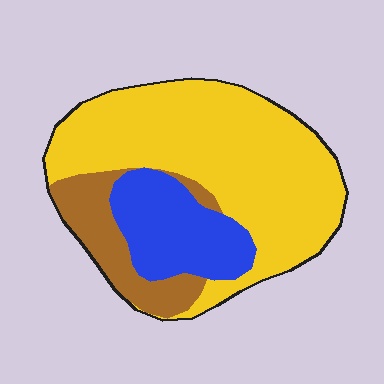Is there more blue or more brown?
Blue.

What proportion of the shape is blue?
Blue takes up less than a quarter of the shape.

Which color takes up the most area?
Yellow, at roughly 65%.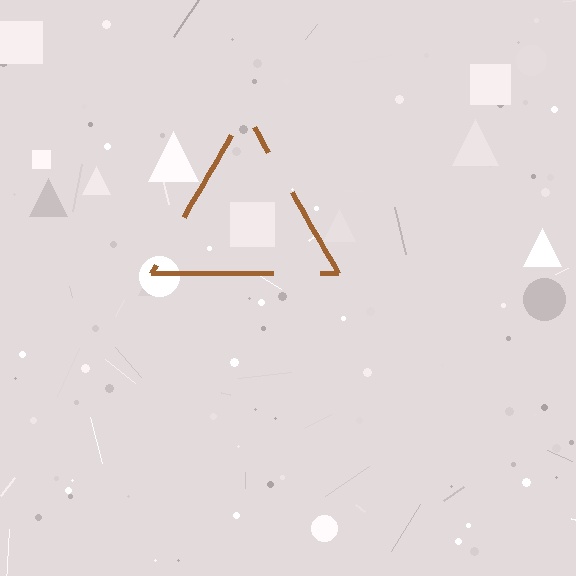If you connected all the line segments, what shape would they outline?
They would outline a triangle.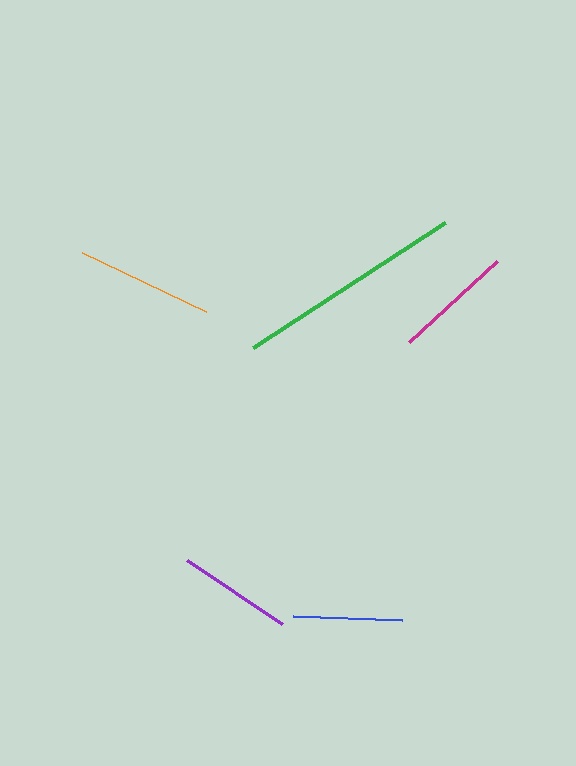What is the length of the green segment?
The green segment is approximately 229 pixels long.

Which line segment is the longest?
The green line is the longest at approximately 229 pixels.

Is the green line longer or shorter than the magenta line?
The green line is longer than the magenta line.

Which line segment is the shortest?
The blue line is the shortest at approximately 109 pixels.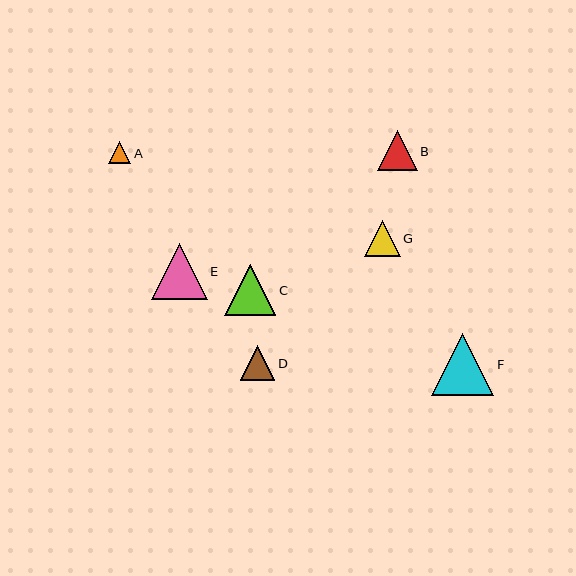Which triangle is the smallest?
Triangle A is the smallest with a size of approximately 22 pixels.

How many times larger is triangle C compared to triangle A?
Triangle C is approximately 2.3 times the size of triangle A.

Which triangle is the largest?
Triangle F is the largest with a size of approximately 62 pixels.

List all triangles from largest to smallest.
From largest to smallest: F, E, C, B, G, D, A.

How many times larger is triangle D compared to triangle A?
Triangle D is approximately 1.6 times the size of triangle A.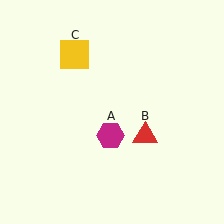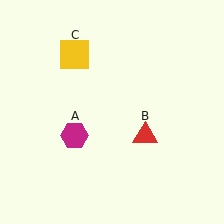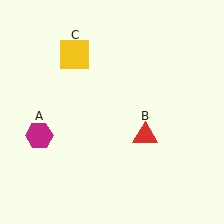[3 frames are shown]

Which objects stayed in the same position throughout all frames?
Red triangle (object B) and yellow square (object C) remained stationary.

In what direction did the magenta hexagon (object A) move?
The magenta hexagon (object A) moved left.